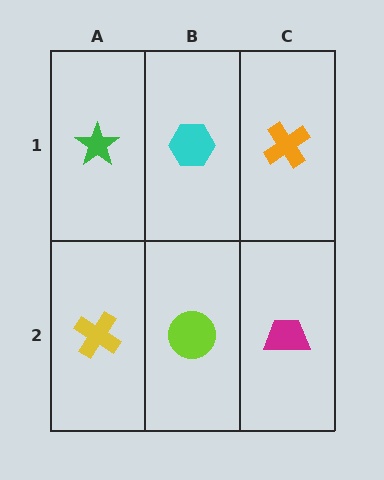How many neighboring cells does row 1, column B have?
3.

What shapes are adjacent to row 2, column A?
A green star (row 1, column A), a lime circle (row 2, column B).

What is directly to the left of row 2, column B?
A yellow cross.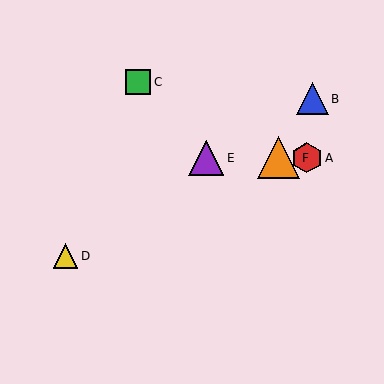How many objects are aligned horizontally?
3 objects (A, E, F) are aligned horizontally.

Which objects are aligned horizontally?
Objects A, E, F are aligned horizontally.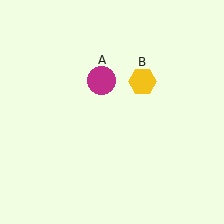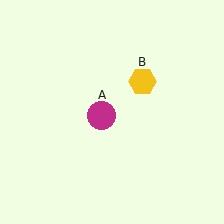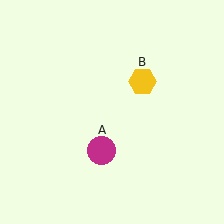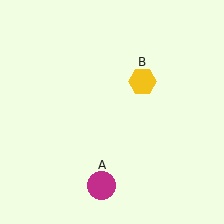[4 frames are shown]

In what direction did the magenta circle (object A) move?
The magenta circle (object A) moved down.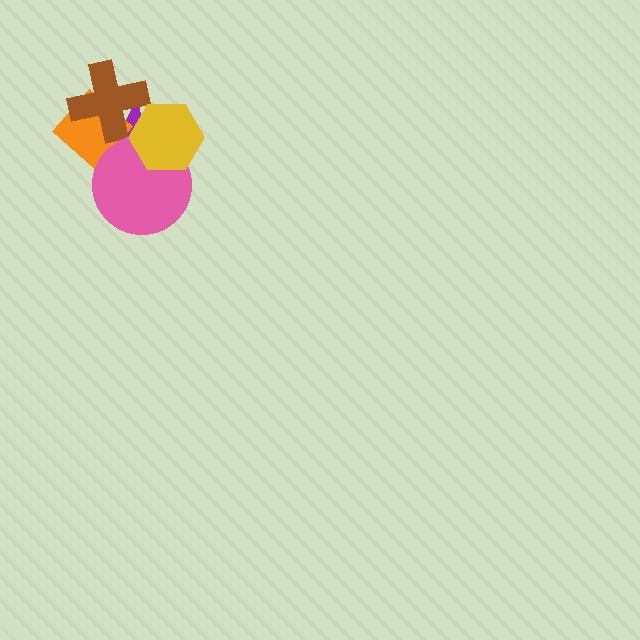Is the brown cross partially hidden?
Yes, it is partially covered by another shape.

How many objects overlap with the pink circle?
3 objects overlap with the pink circle.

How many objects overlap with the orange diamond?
3 objects overlap with the orange diamond.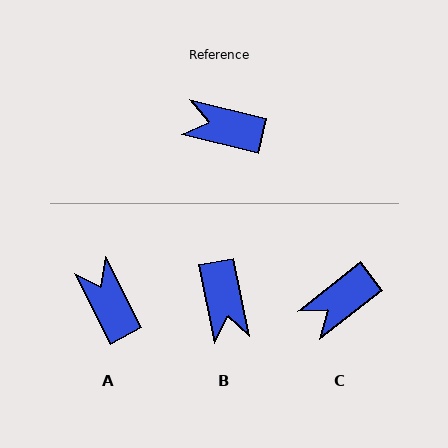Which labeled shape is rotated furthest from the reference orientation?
B, about 115 degrees away.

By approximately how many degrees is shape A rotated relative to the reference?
Approximately 50 degrees clockwise.